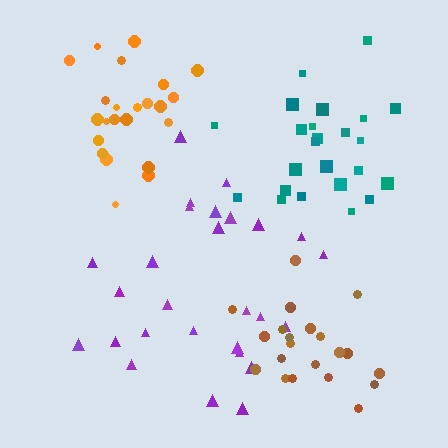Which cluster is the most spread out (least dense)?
Purple.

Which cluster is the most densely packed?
Brown.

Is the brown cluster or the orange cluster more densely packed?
Brown.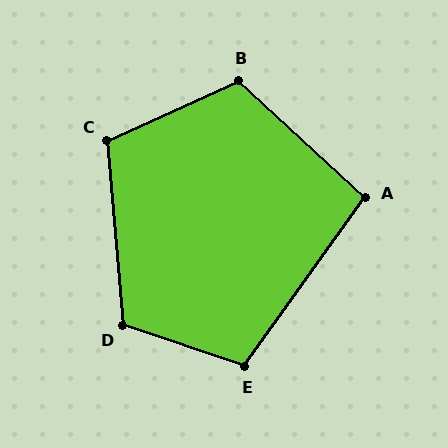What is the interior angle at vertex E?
Approximately 107 degrees (obtuse).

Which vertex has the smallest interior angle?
A, at approximately 97 degrees.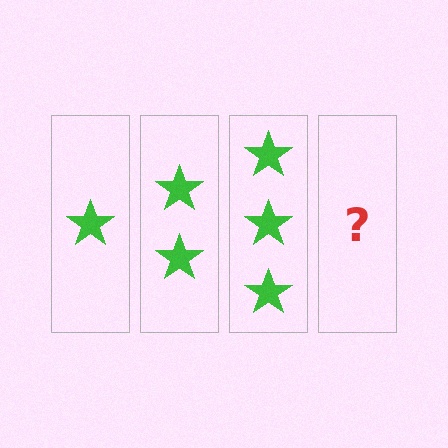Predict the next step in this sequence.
The next step is 4 stars.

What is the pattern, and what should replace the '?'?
The pattern is that each step adds one more star. The '?' should be 4 stars.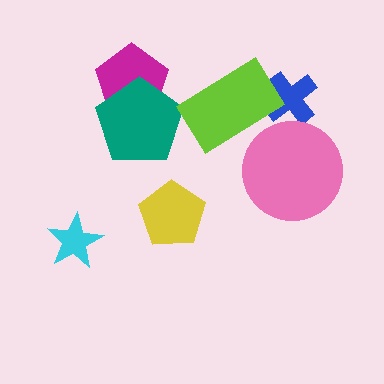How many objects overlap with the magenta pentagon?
1 object overlaps with the magenta pentagon.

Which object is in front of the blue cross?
The lime rectangle is in front of the blue cross.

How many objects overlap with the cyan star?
0 objects overlap with the cyan star.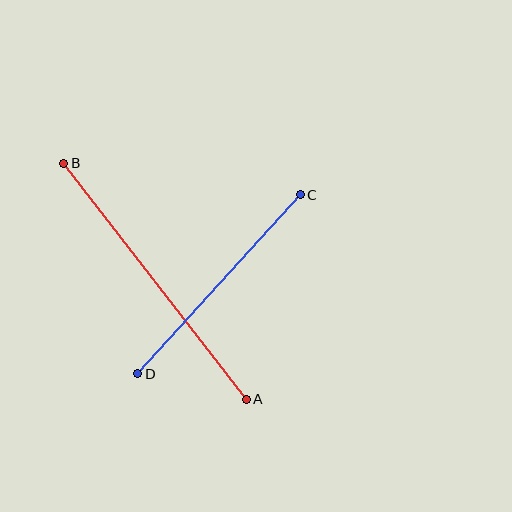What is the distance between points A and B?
The distance is approximately 299 pixels.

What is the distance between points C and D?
The distance is approximately 242 pixels.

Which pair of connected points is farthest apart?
Points A and B are farthest apart.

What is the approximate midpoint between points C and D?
The midpoint is at approximately (219, 284) pixels.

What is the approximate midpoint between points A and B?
The midpoint is at approximately (155, 281) pixels.